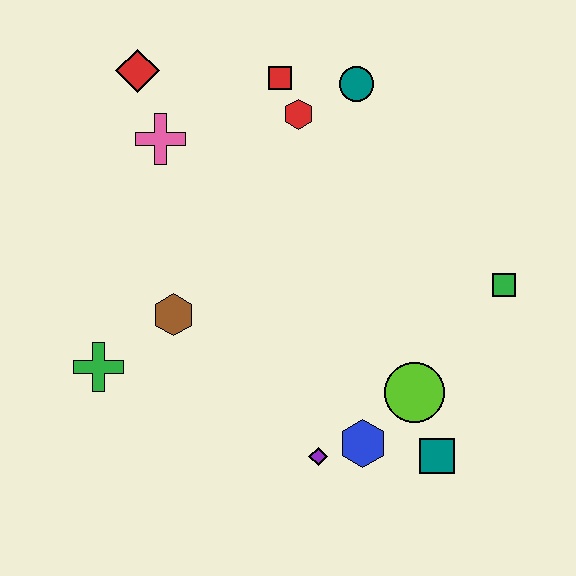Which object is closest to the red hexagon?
The red square is closest to the red hexagon.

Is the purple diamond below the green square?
Yes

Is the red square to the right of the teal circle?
No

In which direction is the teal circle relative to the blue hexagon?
The teal circle is above the blue hexagon.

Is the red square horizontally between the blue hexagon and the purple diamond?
No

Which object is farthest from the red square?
The teal square is farthest from the red square.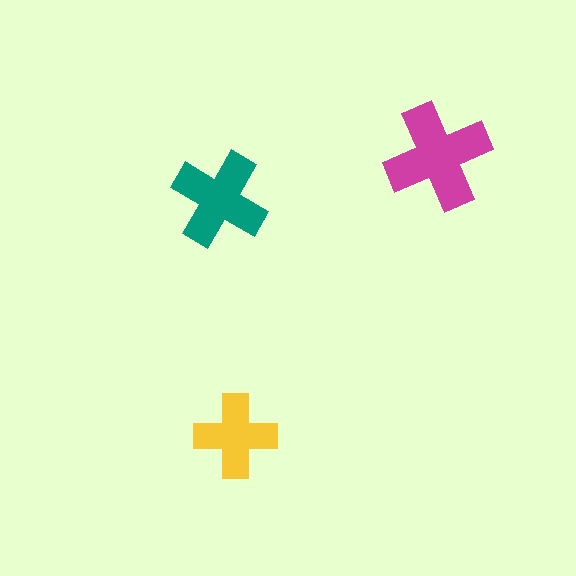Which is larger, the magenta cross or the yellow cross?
The magenta one.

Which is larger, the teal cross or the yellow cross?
The teal one.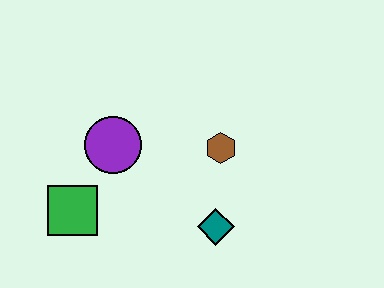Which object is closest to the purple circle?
The green square is closest to the purple circle.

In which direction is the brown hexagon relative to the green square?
The brown hexagon is to the right of the green square.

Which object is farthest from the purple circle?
The teal diamond is farthest from the purple circle.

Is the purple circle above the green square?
Yes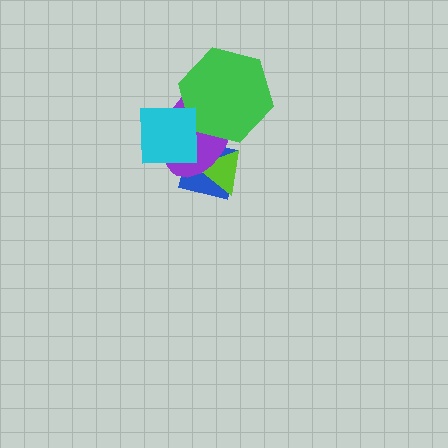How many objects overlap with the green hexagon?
1 object overlaps with the green hexagon.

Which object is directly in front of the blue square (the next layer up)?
The lime triangle is directly in front of the blue square.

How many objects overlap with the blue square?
3 objects overlap with the blue square.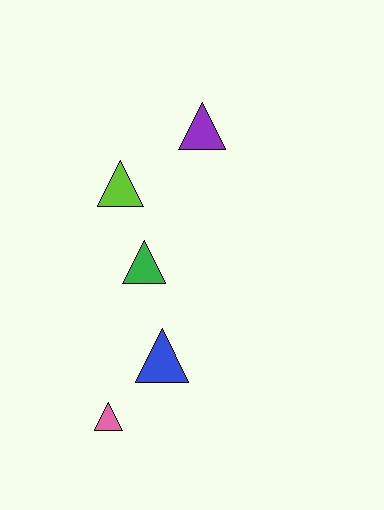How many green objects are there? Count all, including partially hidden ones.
There is 1 green object.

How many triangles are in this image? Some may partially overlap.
There are 5 triangles.